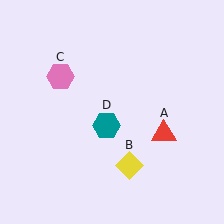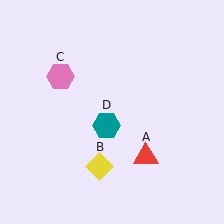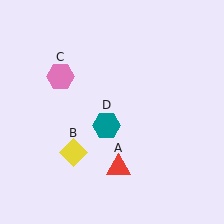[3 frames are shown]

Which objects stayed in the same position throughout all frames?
Pink hexagon (object C) and teal hexagon (object D) remained stationary.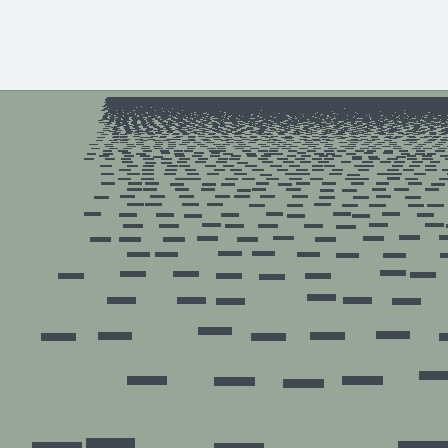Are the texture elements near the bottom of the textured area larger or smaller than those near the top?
Larger. Near the bottom, elements are closer to the viewer and appear at a bigger on-screen size.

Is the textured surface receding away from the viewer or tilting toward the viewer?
The surface is receding away from the viewer. Texture elements get smaller and denser toward the top.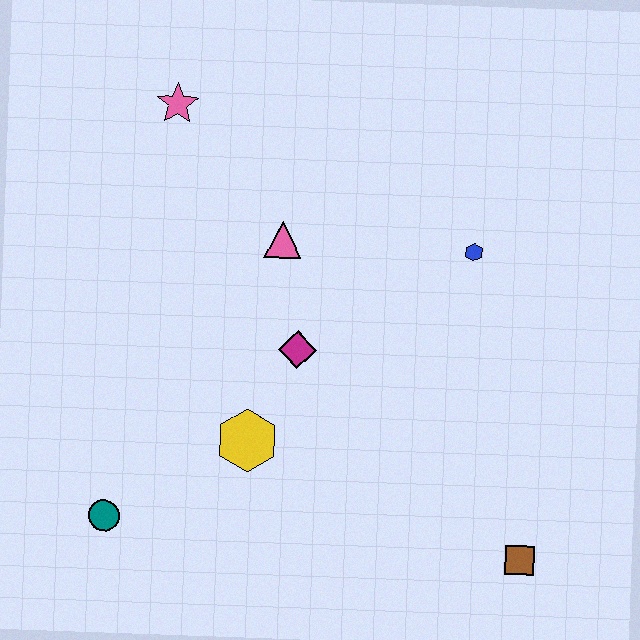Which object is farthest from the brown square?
The pink star is farthest from the brown square.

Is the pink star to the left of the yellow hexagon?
Yes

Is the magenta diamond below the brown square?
No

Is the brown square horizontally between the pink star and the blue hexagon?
No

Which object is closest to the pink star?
The pink triangle is closest to the pink star.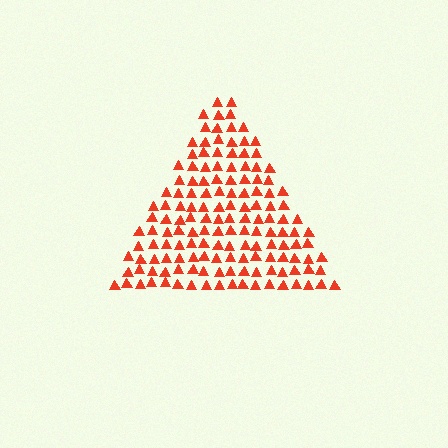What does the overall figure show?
The overall figure shows a triangle.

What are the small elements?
The small elements are triangles.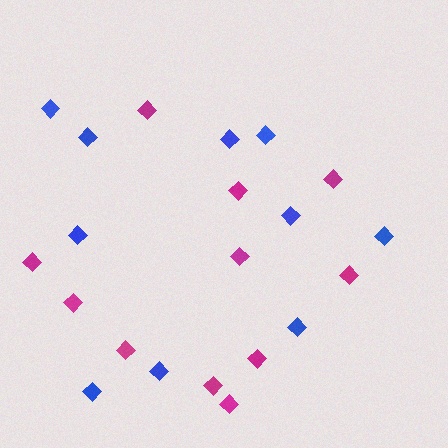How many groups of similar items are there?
There are 2 groups: one group of magenta diamonds (11) and one group of blue diamonds (10).